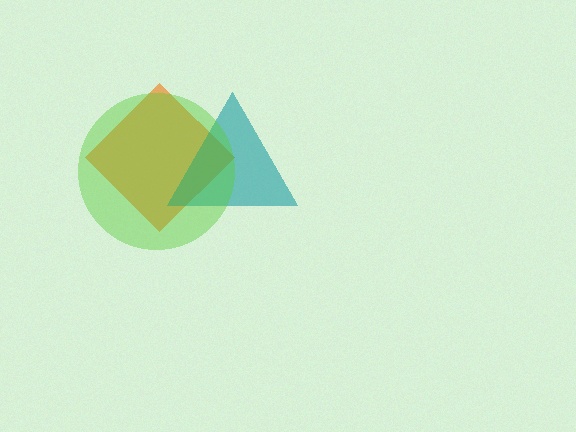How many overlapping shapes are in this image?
There are 3 overlapping shapes in the image.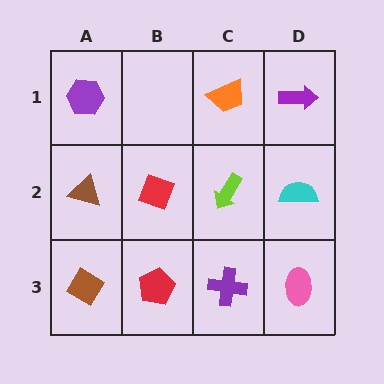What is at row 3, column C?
A purple cross.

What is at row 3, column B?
A red pentagon.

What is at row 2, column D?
A cyan semicircle.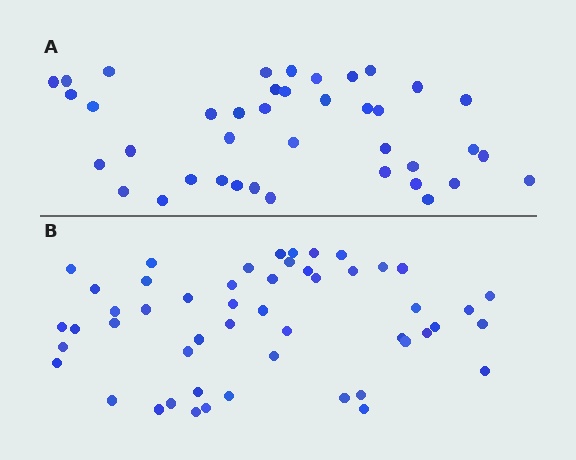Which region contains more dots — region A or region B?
Region B (the bottom region) has more dots.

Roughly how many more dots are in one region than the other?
Region B has roughly 12 or so more dots than region A.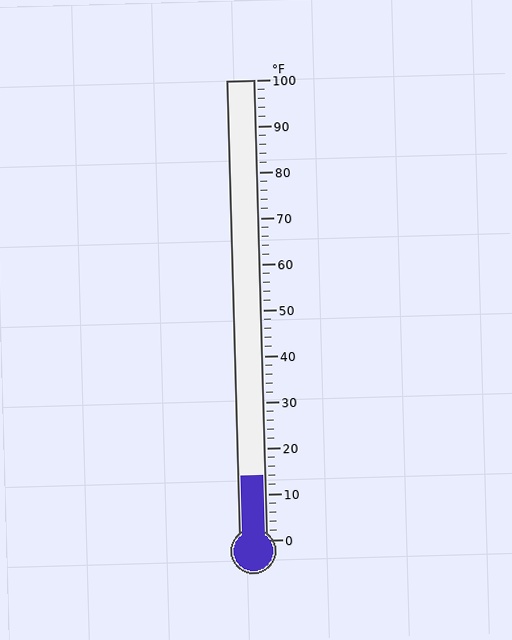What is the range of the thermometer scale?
The thermometer scale ranges from 0°F to 100°F.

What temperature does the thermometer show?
The thermometer shows approximately 14°F.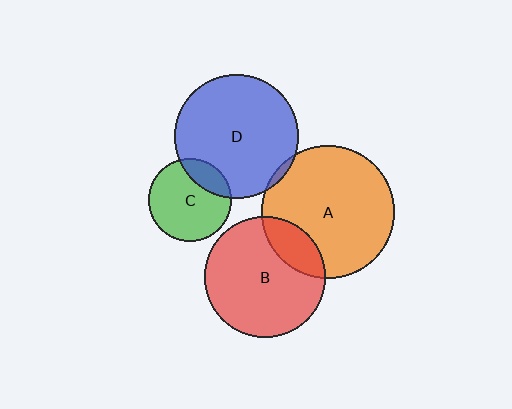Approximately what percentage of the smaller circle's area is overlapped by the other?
Approximately 20%.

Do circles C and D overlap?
Yes.